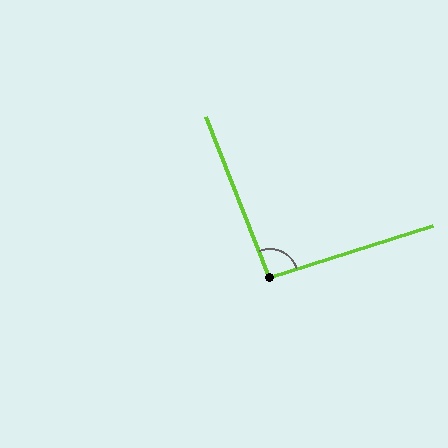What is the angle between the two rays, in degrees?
Approximately 94 degrees.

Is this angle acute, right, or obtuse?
It is approximately a right angle.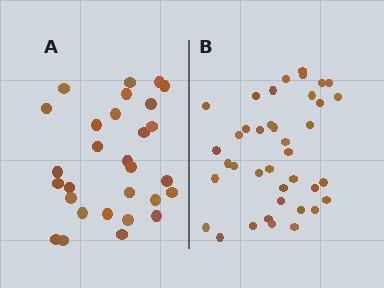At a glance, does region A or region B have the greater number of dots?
Region B (the right region) has more dots.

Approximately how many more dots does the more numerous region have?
Region B has roughly 10 or so more dots than region A.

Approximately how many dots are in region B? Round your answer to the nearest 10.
About 40 dots. (The exact count is 39, which rounds to 40.)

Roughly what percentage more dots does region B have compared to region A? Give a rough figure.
About 35% more.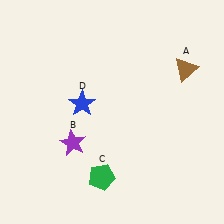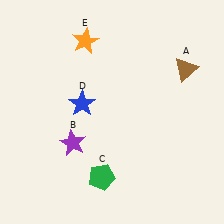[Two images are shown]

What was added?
An orange star (E) was added in Image 2.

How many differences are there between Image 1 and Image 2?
There is 1 difference between the two images.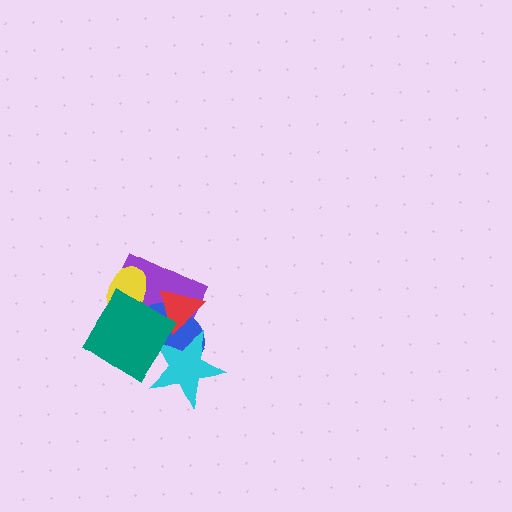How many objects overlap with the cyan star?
3 objects overlap with the cyan star.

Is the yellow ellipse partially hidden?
Yes, it is partially covered by another shape.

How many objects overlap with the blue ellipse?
4 objects overlap with the blue ellipse.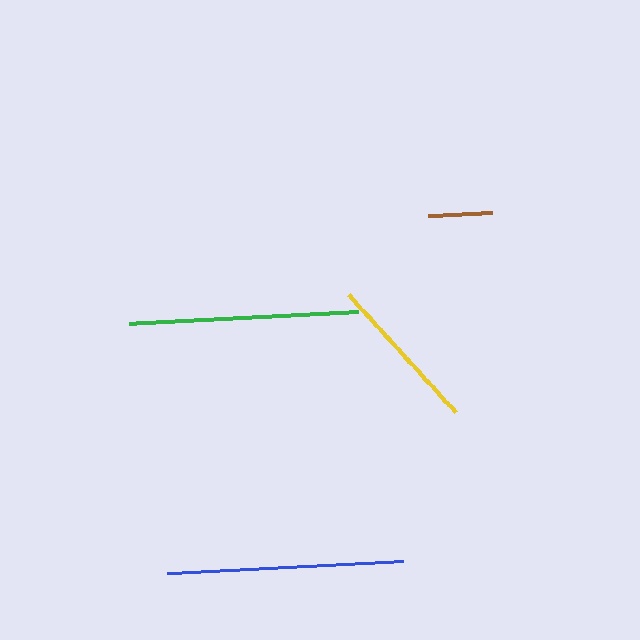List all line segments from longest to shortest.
From longest to shortest: blue, green, yellow, brown.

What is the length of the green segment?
The green segment is approximately 230 pixels long.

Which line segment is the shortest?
The brown line is the shortest at approximately 64 pixels.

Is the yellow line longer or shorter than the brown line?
The yellow line is longer than the brown line.